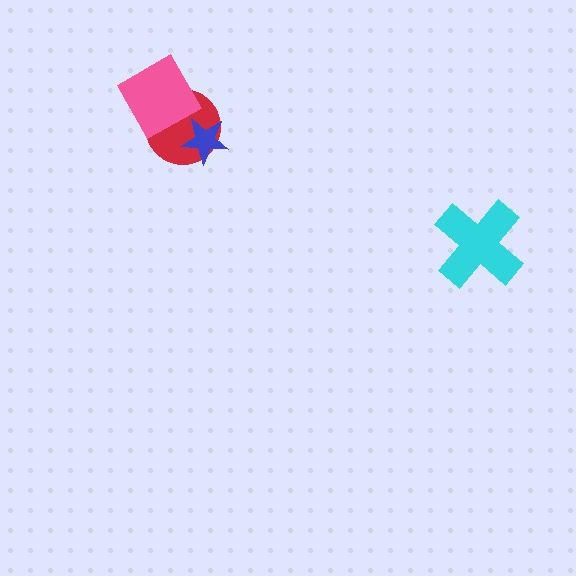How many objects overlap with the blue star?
1 object overlaps with the blue star.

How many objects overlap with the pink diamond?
1 object overlaps with the pink diamond.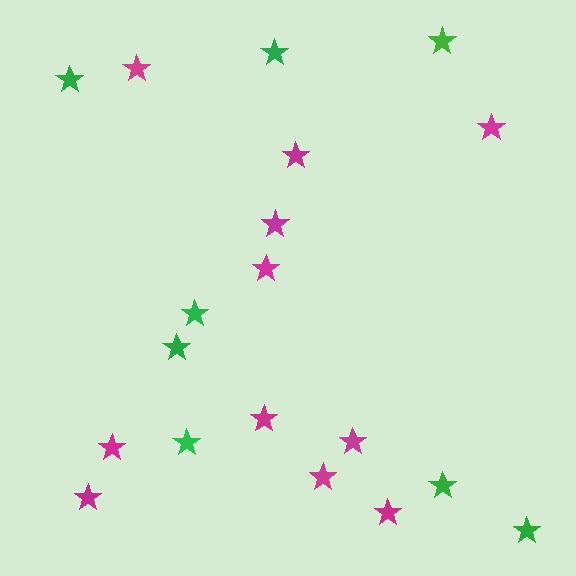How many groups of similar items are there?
There are 2 groups: one group of magenta stars (11) and one group of green stars (8).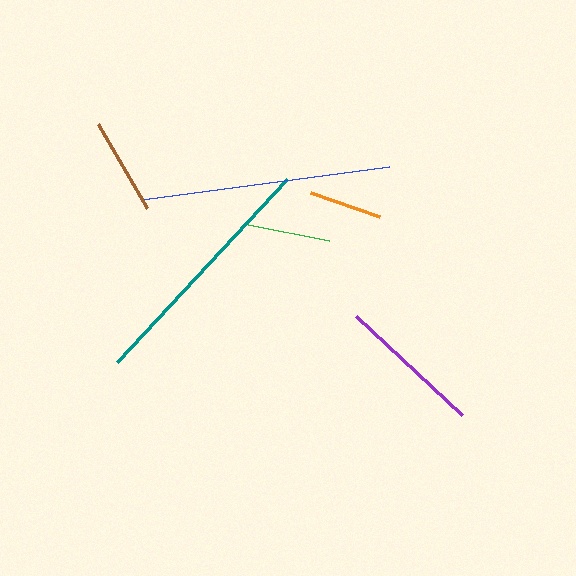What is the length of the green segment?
The green segment is approximately 83 pixels long.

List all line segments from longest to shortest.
From longest to shortest: teal, blue, purple, brown, green, orange.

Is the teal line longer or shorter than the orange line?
The teal line is longer than the orange line.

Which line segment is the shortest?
The orange line is the shortest at approximately 74 pixels.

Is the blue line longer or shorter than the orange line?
The blue line is longer than the orange line.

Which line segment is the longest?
The teal line is the longest at approximately 250 pixels.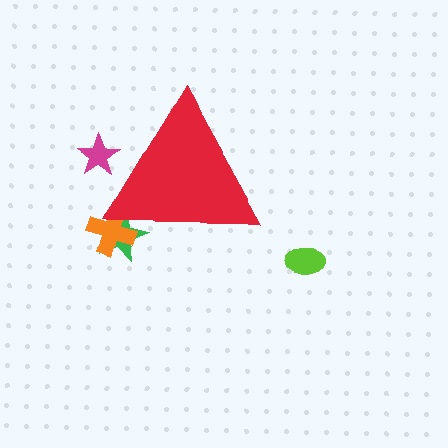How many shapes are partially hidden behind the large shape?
3 shapes are partially hidden.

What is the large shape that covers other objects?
A red triangle.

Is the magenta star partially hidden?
Yes, the magenta star is partially hidden behind the red triangle.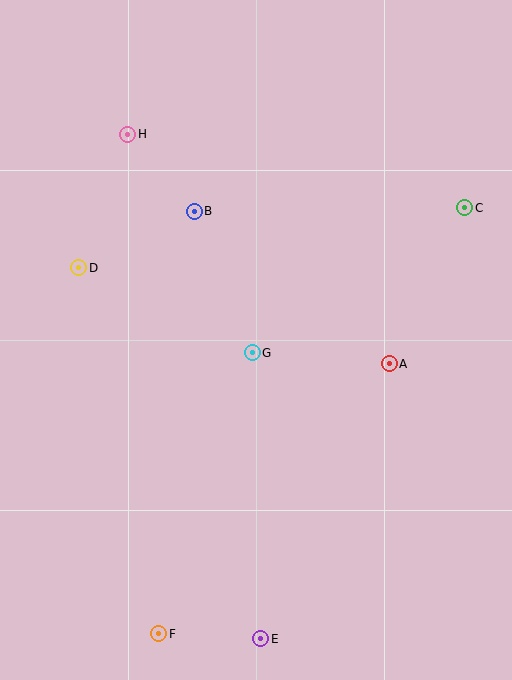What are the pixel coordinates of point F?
Point F is at (159, 634).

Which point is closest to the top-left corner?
Point H is closest to the top-left corner.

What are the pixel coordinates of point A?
Point A is at (389, 364).